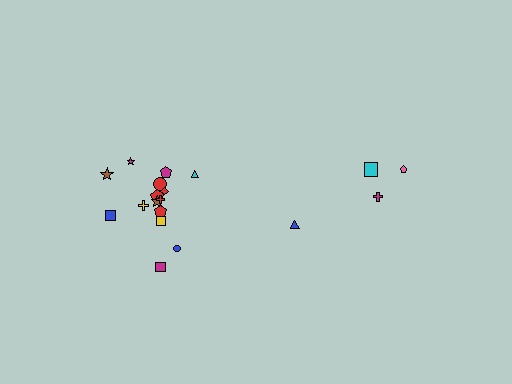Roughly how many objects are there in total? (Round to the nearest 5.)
Roughly 20 objects in total.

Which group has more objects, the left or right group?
The left group.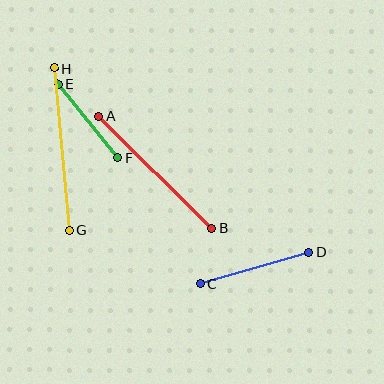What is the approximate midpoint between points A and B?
The midpoint is at approximately (155, 172) pixels.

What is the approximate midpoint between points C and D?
The midpoint is at approximately (254, 268) pixels.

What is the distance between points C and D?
The distance is approximately 113 pixels.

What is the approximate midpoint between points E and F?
The midpoint is at approximately (88, 121) pixels.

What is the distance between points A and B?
The distance is approximately 159 pixels.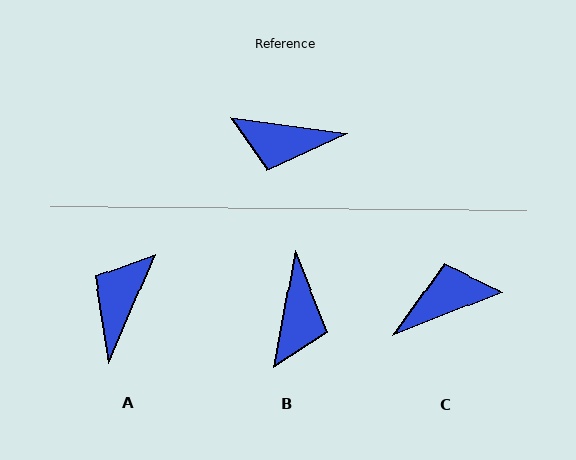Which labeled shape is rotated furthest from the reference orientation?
C, about 150 degrees away.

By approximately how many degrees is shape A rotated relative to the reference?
Approximately 105 degrees clockwise.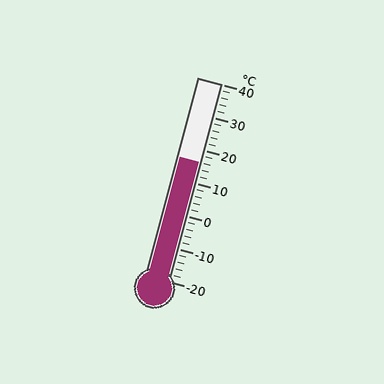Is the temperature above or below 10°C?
The temperature is above 10°C.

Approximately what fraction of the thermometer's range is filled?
The thermometer is filled to approximately 60% of its range.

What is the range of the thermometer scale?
The thermometer scale ranges from -20°C to 40°C.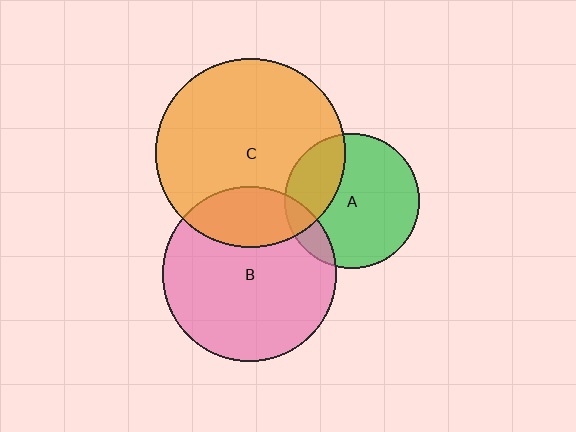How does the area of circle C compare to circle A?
Approximately 2.0 times.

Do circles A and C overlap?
Yes.